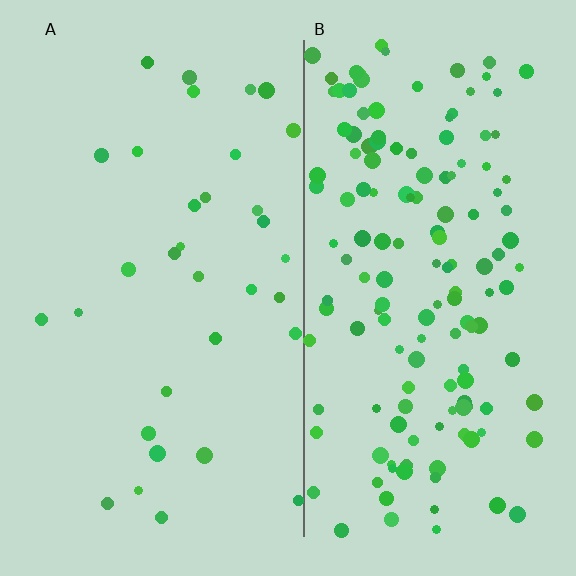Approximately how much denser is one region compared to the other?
Approximately 4.4× — region B over region A.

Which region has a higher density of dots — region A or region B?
B (the right).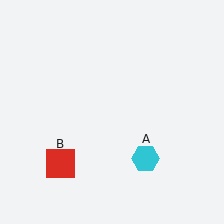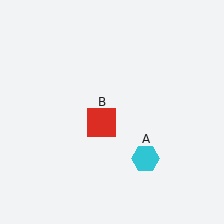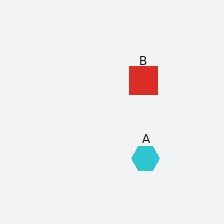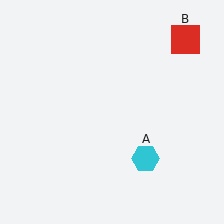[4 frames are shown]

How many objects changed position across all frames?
1 object changed position: red square (object B).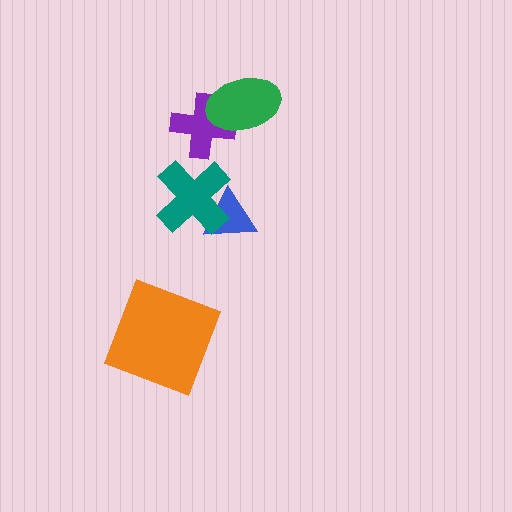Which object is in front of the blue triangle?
The teal cross is in front of the blue triangle.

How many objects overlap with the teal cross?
1 object overlaps with the teal cross.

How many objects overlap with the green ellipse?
1 object overlaps with the green ellipse.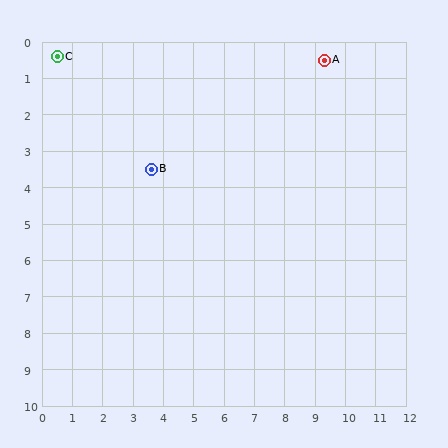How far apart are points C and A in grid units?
Points C and A are about 8.8 grid units apart.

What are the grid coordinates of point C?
Point C is at approximately (0.5, 0.4).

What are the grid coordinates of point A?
Point A is at approximately (9.3, 0.5).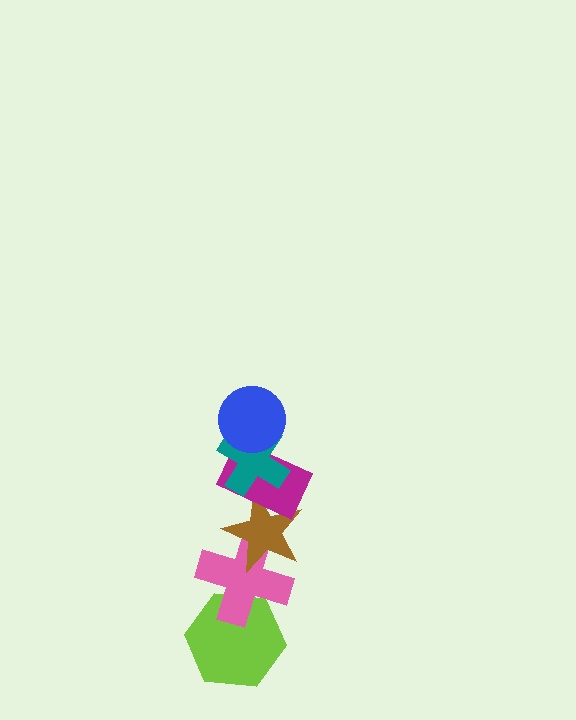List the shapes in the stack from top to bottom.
From top to bottom: the blue circle, the teal cross, the magenta rectangle, the brown star, the pink cross, the lime hexagon.